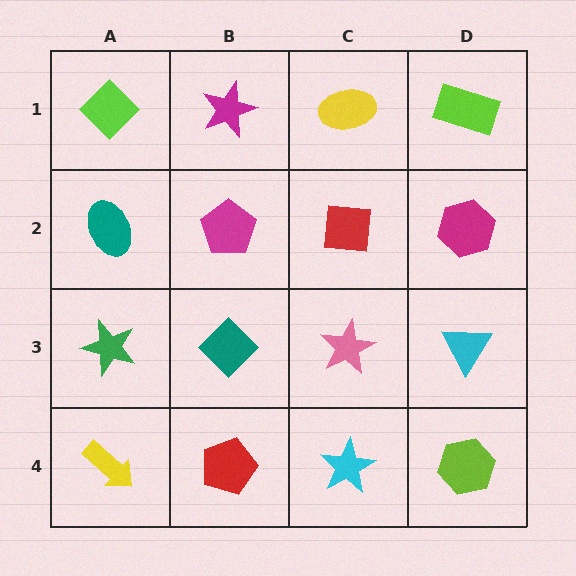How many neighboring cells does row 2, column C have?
4.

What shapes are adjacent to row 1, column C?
A red square (row 2, column C), a magenta star (row 1, column B), a lime rectangle (row 1, column D).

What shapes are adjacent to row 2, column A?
A lime diamond (row 1, column A), a green star (row 3, column A), a magenta pentagon (row 2, column B).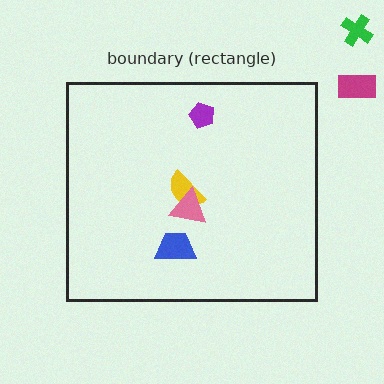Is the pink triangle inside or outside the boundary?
Inside.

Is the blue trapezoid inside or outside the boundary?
Inside.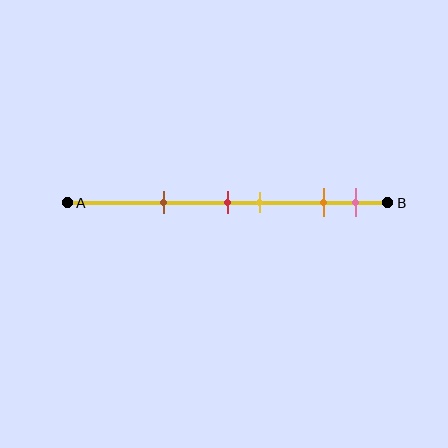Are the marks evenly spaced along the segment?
No, the marks are not evenly spaced.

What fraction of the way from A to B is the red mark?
The red mark is approximately 50% (0.5) of the way from A to B.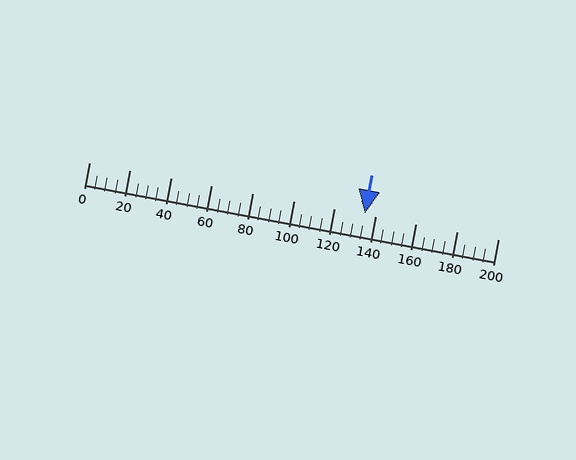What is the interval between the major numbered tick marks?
The major tick marks are spaced 20 units apart.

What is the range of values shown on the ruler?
The ruler shows values from 0 to 200.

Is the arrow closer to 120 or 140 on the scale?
The arrow is closer to 140.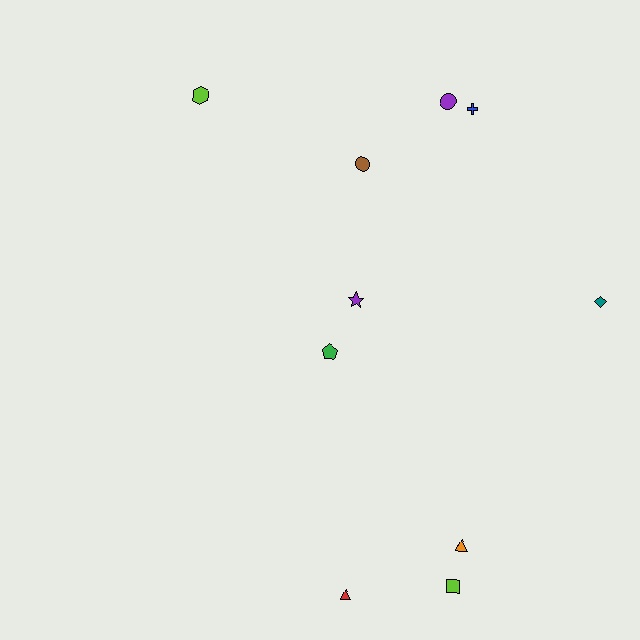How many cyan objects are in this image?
There are no cyan objects.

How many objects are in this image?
There are 10 objects.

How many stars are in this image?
There is 1 star.